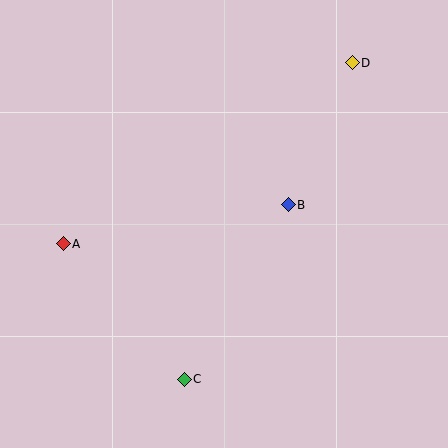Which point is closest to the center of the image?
Point B at (288, 205) is closest to the center.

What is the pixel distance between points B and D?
The distance between B and D is 156 pixels.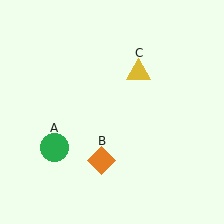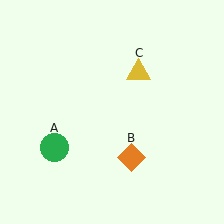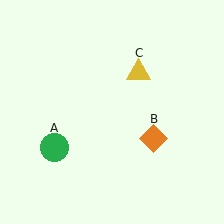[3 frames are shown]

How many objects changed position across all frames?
1 object changed position: orange diamond (object B).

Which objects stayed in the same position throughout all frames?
Green circle (object A) and yellow triangle (object C) remained stationary.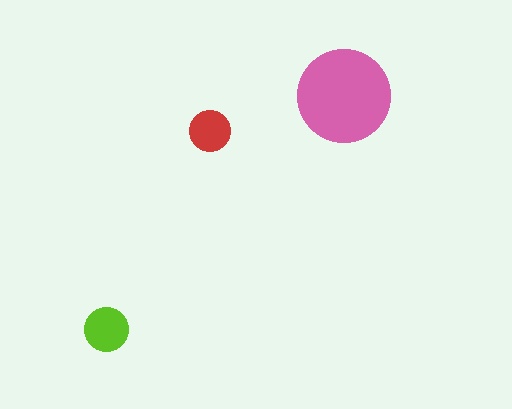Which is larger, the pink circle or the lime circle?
The pink one.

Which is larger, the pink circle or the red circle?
The pink one.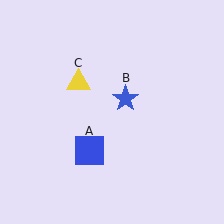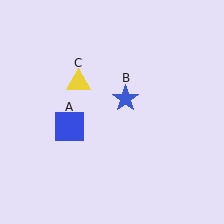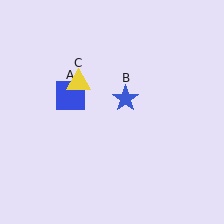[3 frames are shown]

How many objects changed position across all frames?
1 object changed position: blue square (object A).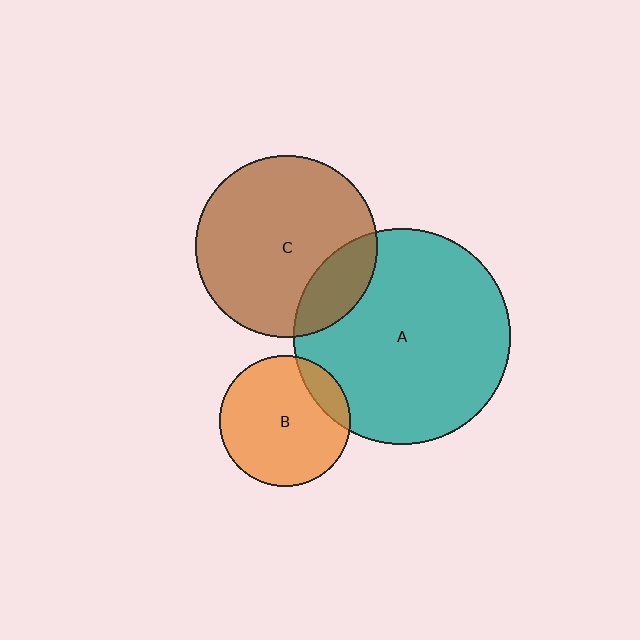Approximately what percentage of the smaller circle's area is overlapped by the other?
Approximately 15%.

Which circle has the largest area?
Circle A (teal).